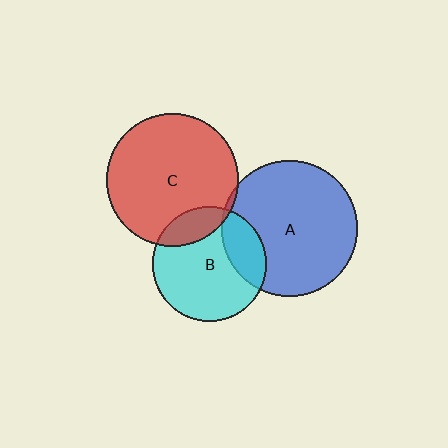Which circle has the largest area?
Circle A (blue).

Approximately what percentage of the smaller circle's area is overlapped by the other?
Approximately 5%.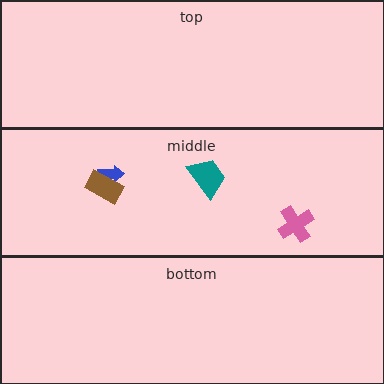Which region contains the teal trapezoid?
The middle region.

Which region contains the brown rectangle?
The middle region.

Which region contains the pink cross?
The middle region.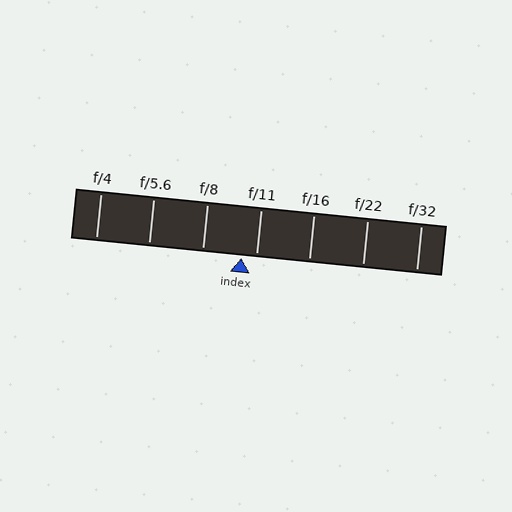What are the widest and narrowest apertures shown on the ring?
The widest aperture shown is f/4 and the narrowest is f/32.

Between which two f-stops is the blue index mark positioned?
The index mark is between f/8 and f/11.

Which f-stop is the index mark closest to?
The index mark is closest to f/11.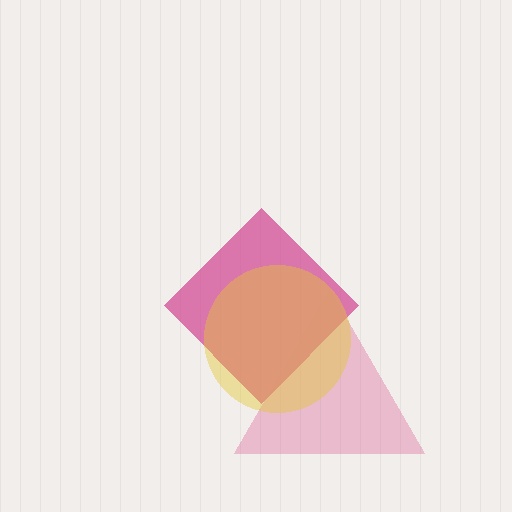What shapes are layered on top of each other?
The layered shapes are: a magenta diamond, a pink triangle, a yellow circle.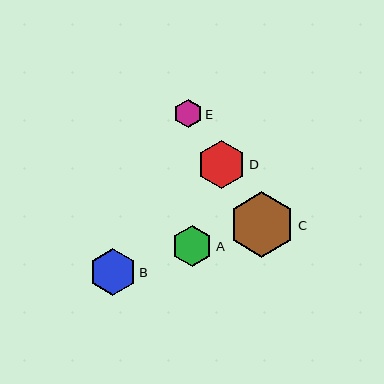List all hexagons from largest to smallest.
From largest to smallest: C, D, B, A, E.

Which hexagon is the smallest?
Hexagon E is the smallest with a size of approximately 28 pixels.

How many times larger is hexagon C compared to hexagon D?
Hexagon C is approximately 1.4 times the size of hexagon D.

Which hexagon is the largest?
Hexagon C is the largest with a size of approximately 65 pixels.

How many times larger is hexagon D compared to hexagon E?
Hexagon D is approximately 1.7 times the size of hexagon E.